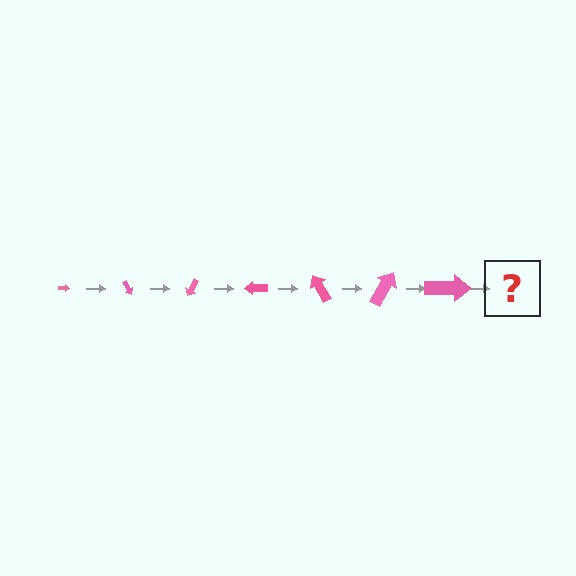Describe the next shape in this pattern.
It should be an arrow, larger than the previous one and rotated 420 degrees from the start.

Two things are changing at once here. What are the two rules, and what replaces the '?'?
The two rules are that the arrow grows larger each step and it rotates 60 degrees each step. The '?' should be an arrow, larger than the previous one and rotated 420 degrees from the start.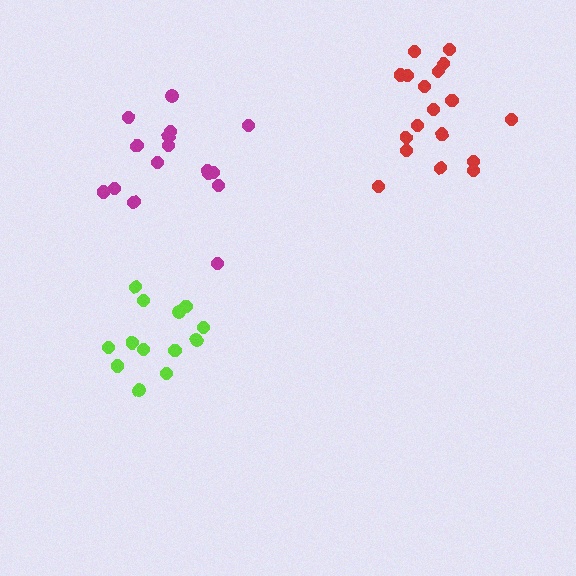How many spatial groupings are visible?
There are 3 spatial groupings.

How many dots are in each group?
Group 1: 16 dots, Group 2: 13 dots, Group 3: 18 dots (47 total).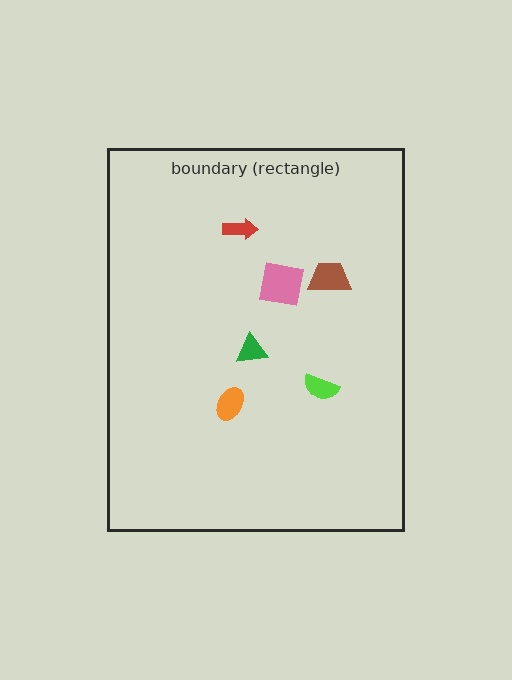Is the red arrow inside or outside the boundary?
Inside.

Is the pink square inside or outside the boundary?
Inside.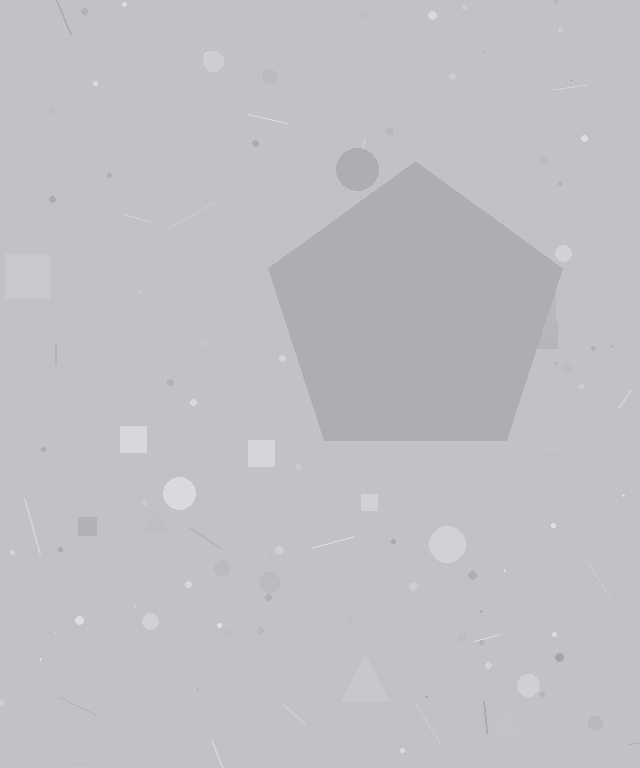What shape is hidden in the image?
A pentagon is hidden in the image.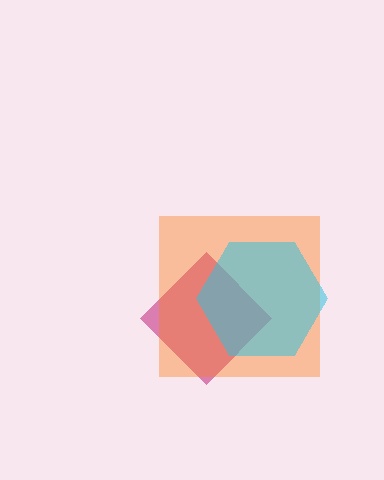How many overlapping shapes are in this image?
There are 3 overlapping shapes in the image.